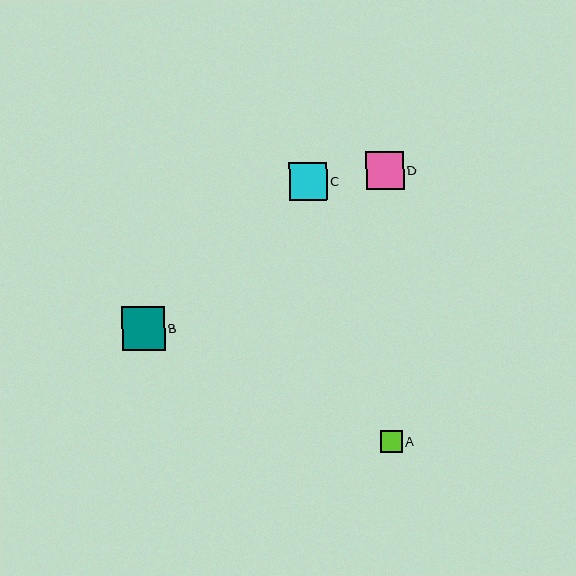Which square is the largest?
Square B is the largest with a size of approximately 43 pixels.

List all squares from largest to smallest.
From largest to smallest: B, C, D, A.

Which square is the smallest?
Square A is the smallest with a size of approximately 22 pixels.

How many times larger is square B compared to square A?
Square B is approximately 2.0 times the size of square A.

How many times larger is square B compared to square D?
Square B is approximately 1.2 times the size of square D.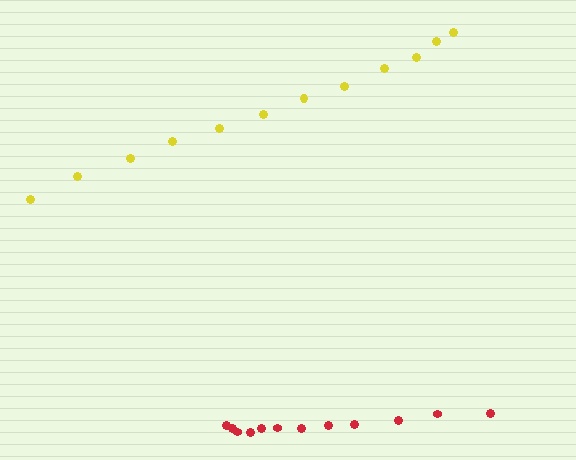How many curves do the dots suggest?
There are 2 distinct paths.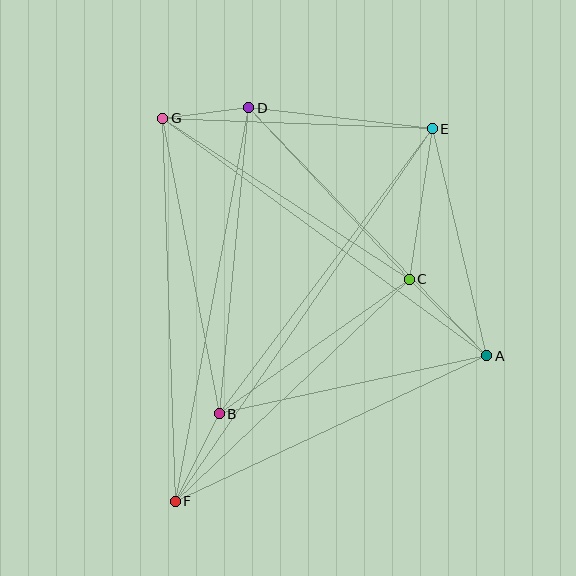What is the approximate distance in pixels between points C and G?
The distance between C and G is approximately 295 pixels.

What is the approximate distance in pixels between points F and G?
The distance between F and G is approximately 383 pixels.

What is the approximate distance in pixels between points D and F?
The distance between D and F is approximately 400 pixels.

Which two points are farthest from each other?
Points E and F are farthest from each other.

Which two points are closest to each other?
Points D and G are closest to each other.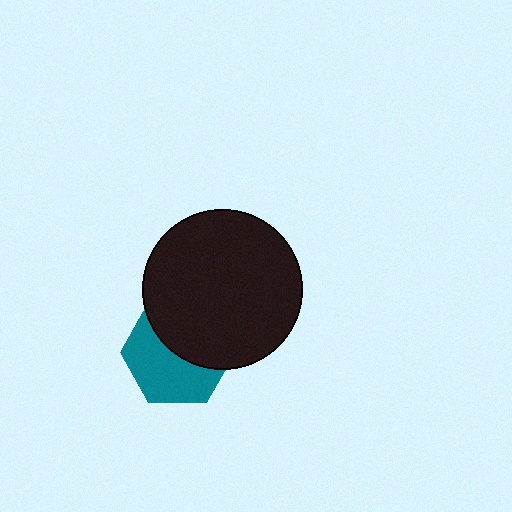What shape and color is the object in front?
The object in front is a black circle.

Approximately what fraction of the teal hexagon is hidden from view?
Roughly 47% of the teal hexagon is hidden behind the black circle.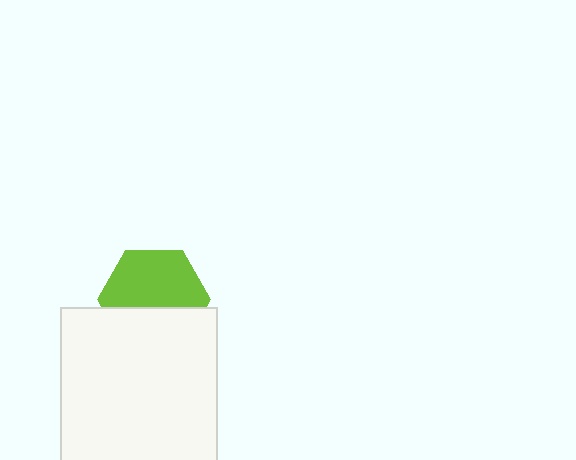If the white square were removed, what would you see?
You would see the complete lime hexagon.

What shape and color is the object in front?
The object in front is a white square.